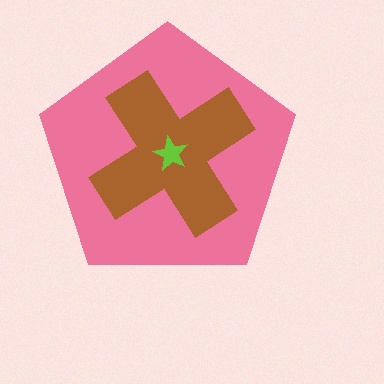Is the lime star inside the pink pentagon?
Yes.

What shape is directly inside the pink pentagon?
The brown cross.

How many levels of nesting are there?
3.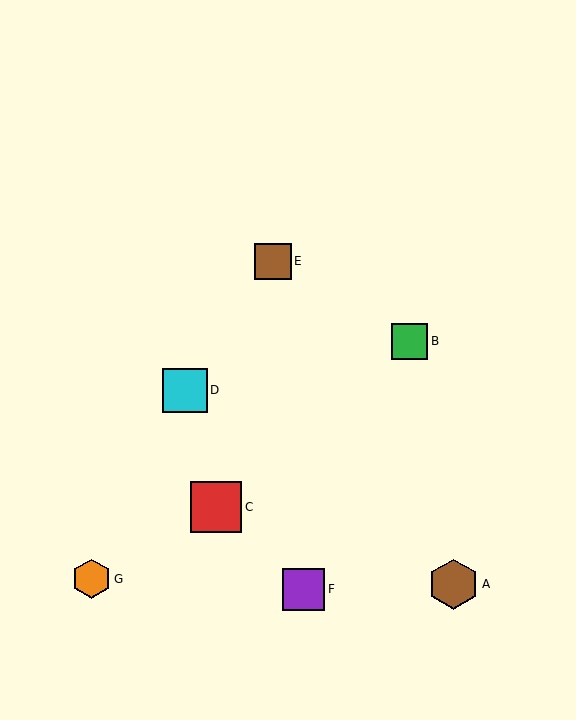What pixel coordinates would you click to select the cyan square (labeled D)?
Click at (185, 390) to select the cyan square D.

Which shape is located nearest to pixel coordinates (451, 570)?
The brown hexagon (labeled A) at (454, 584) is nearest to that location.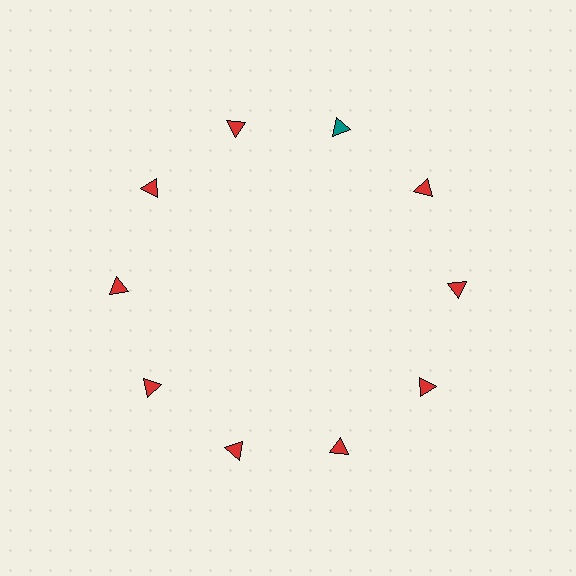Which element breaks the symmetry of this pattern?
The teal triangle at roughly the 1 o'clock position breaks the symmetry. All other shapes are red triangles.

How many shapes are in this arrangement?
There are 10 shapes arranged in a ring pattern.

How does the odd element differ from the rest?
It has a different color: teal instead of red.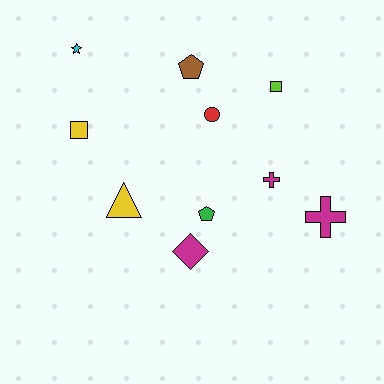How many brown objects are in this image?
There is 1 brown object.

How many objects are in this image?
There are 10 objects.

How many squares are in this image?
There are 2 squares.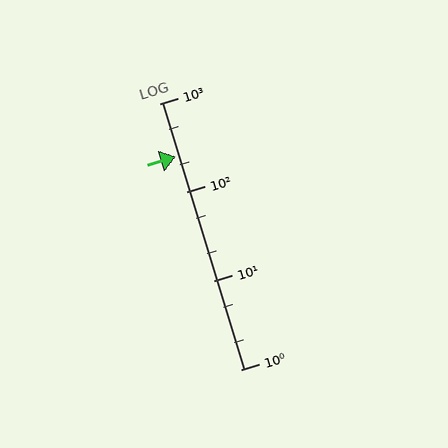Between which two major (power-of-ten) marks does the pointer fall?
The pointer is between 100 and 1000.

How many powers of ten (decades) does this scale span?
The scale spans 3 decades, from 1 to 1000.